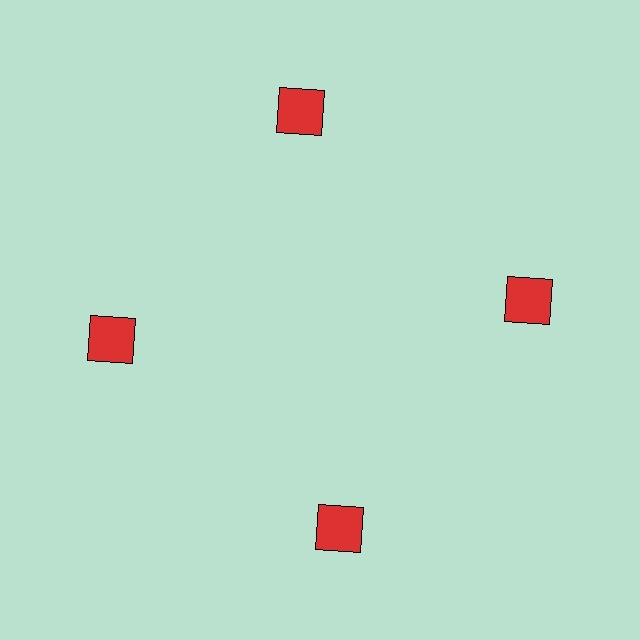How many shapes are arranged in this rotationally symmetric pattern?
There are 4 shapes, arranged in 4 groups of 1.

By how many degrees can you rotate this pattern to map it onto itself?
The pattern maps onto itself every 90 degrees of rotation.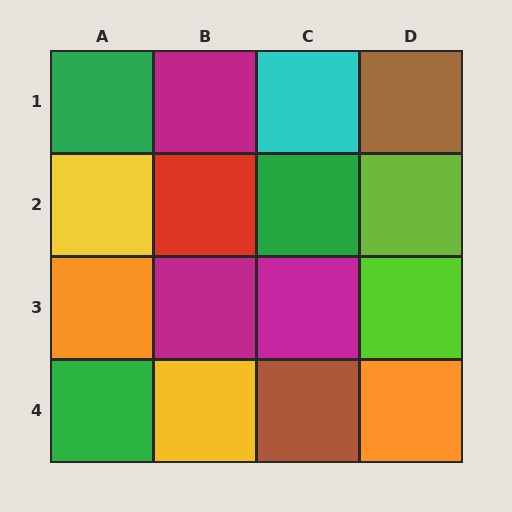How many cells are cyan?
1 cell is cyan.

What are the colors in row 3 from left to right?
Orange, magenta, magenta, lime.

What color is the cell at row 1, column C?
Cyan.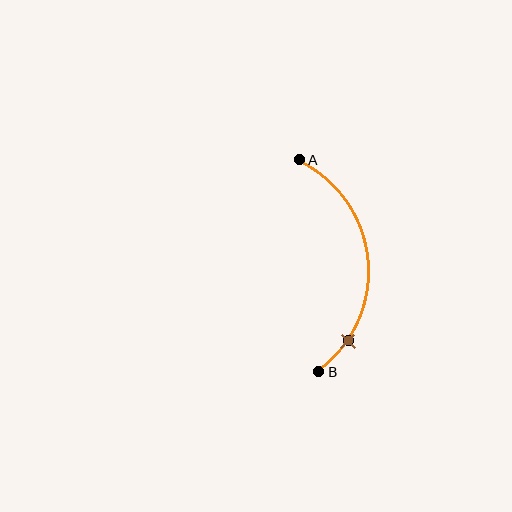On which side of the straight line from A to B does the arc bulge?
The arc bulges to the right of the straight line connecting A and B.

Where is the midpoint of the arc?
The arc midpoint is the point on the curve farthest from the straight line joining A and B. It sits to the right of that line.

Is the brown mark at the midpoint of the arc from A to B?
No. The brown mark lies on the arc but is closer to endpoint B. The arc midpoint would be at the point on the curve equidistant along the arc from both A and B.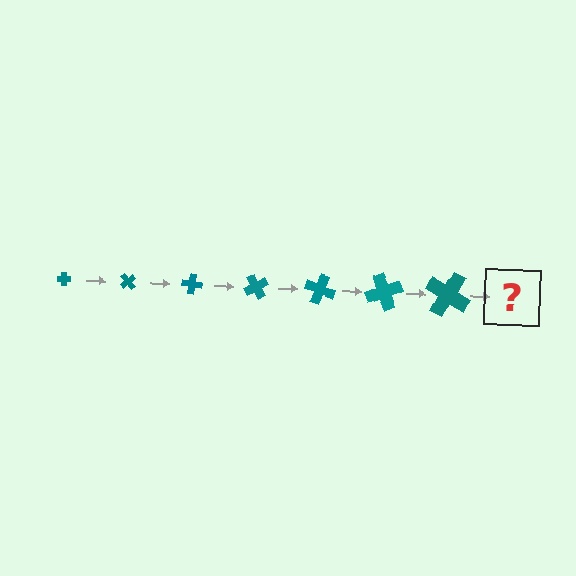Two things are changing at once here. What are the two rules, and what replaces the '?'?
The two rules are that the cross grows larger each step and it rotates 50 degrees each step. The '?' should be a cross, larger than the previous one and rotated 350 degrees from the start.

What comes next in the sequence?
The next element should be a cross, larger than the previous one and rotated 350 degrees from the start.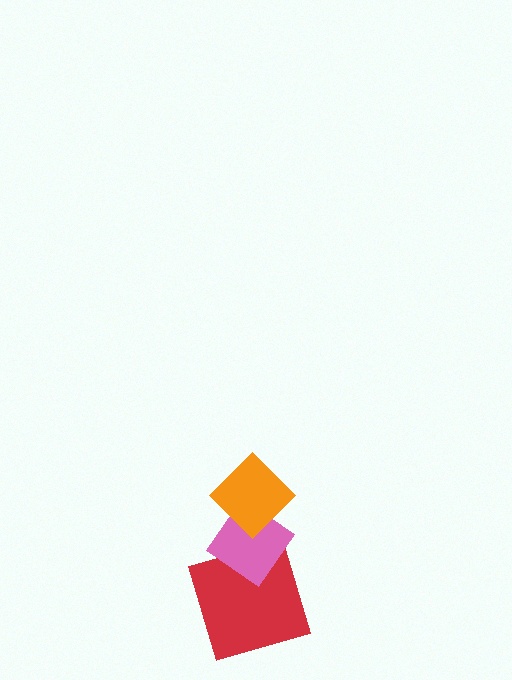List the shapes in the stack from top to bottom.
From top to bottom: the orange diamond, the pink diamond, the red square.